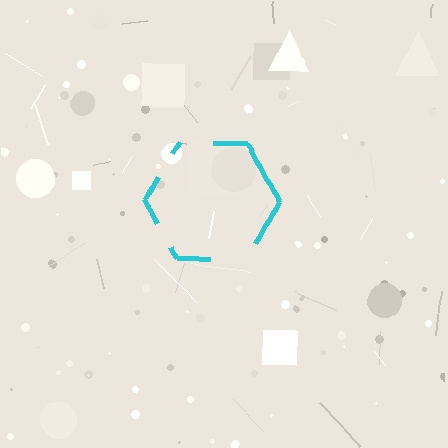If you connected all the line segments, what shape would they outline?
They would outline a hexagon.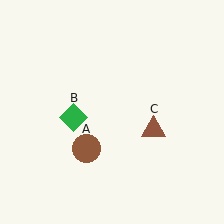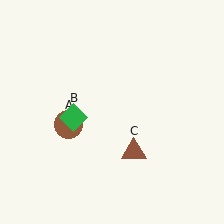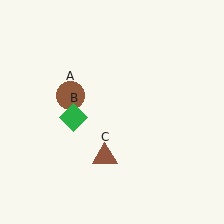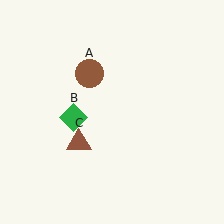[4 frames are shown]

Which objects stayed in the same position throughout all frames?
Green diamond (object B) remained stationary.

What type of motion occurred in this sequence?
The brown circle (object A), brown triangle (object C) rotated clockwise around the center of the scene.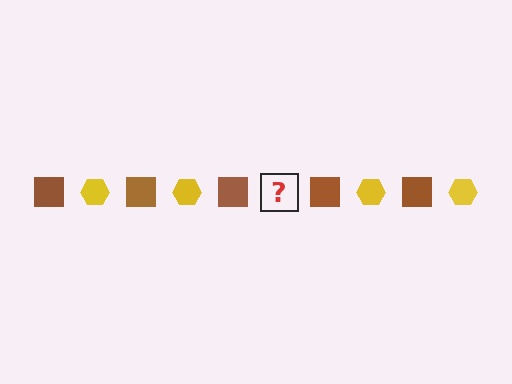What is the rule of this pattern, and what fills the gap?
The rule is that the pattern alternates between brown square and yellow hexagon. The gap should be filled with a yellow hexagon.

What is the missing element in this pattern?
The missing element is a yellow hexagon.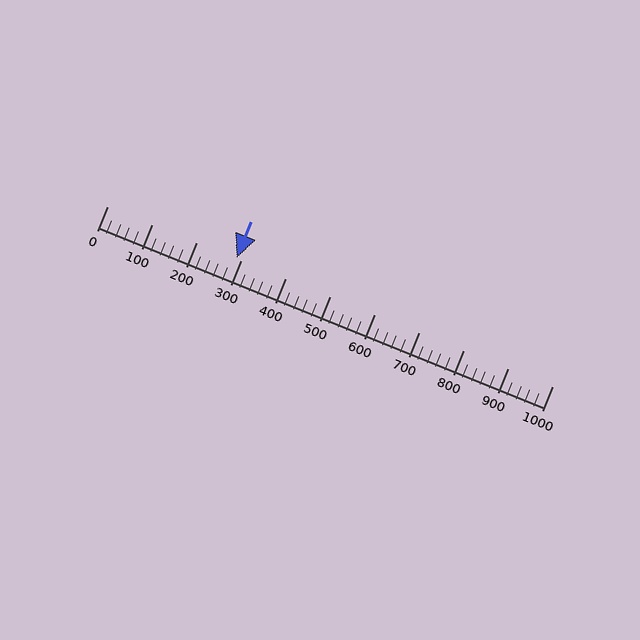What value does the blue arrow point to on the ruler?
The blue arrow points to approximately 290.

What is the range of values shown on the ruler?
The ruler shows values from 0 to 1000.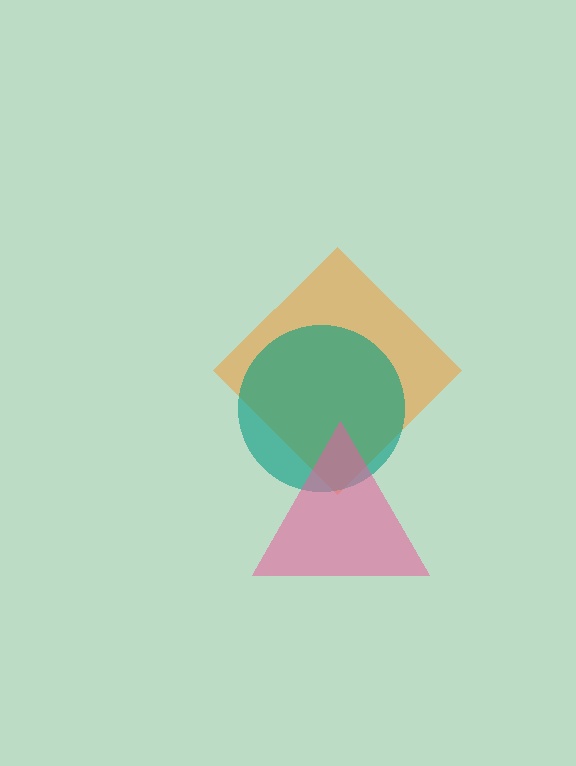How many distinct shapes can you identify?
There are 3 distinct shapes: an orange diamond, a teal circle, a pink triangle.